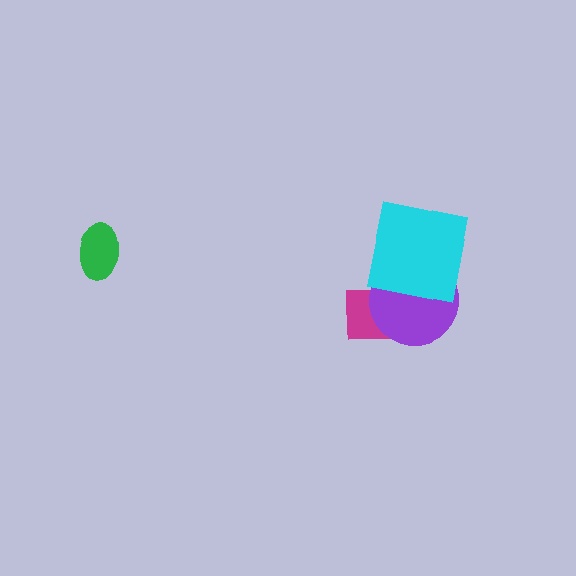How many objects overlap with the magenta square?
1 object overlaps with the magenta square.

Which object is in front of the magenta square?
The purple circle is in front of the magenta square.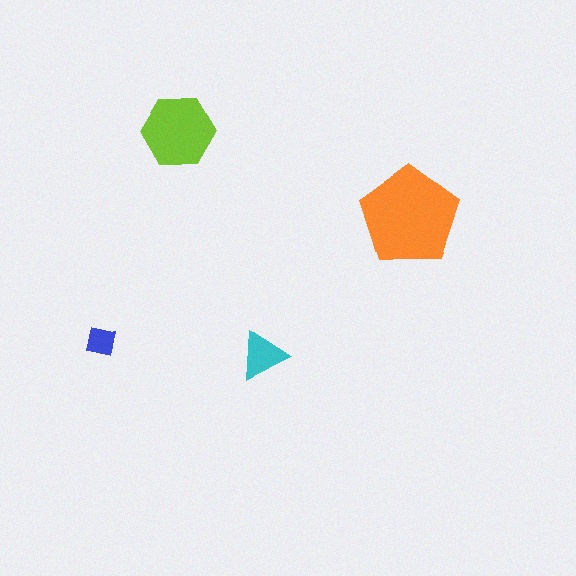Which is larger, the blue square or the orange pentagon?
The orange pentagon.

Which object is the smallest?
The blue square.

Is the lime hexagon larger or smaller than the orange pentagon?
Smaller.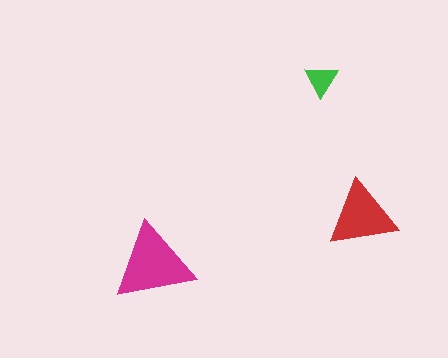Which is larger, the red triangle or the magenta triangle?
The magenta one.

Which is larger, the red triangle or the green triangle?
The red one.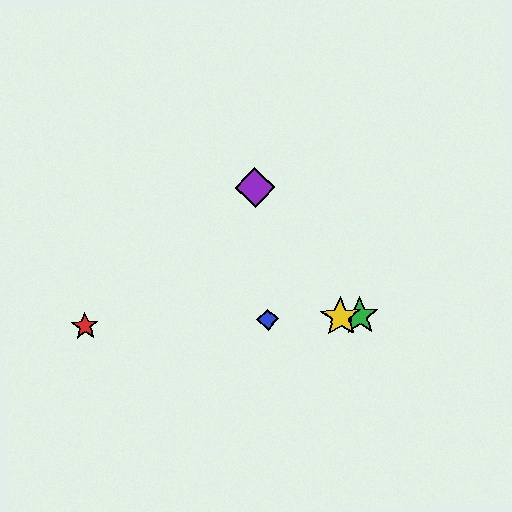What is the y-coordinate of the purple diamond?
The purple diamond is at y≈187.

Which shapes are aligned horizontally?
The red star, the blue diamond, the green star, the yellow star are aligned horizontally.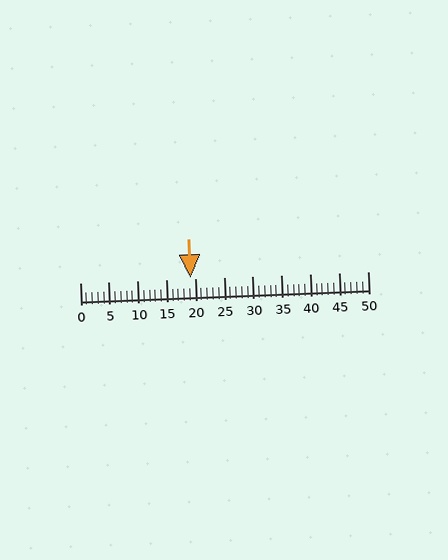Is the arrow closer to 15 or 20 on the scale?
The arrow is closer to 20.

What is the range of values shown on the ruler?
The ruler shows values from 0 to 50.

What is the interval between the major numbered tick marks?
The major tick marks are spaced 5 units apart.